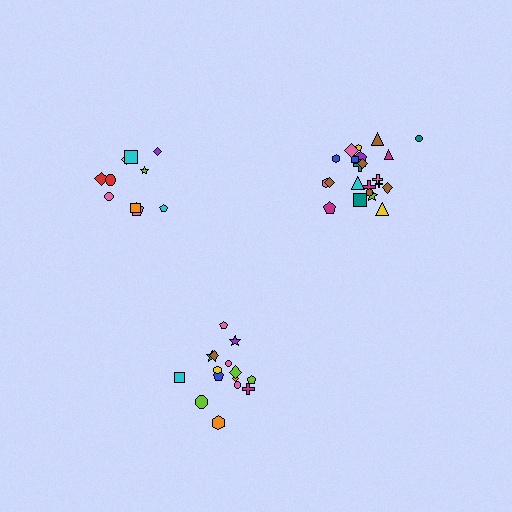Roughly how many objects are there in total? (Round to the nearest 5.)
Roughly 45 objects in total.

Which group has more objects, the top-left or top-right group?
The top-right group.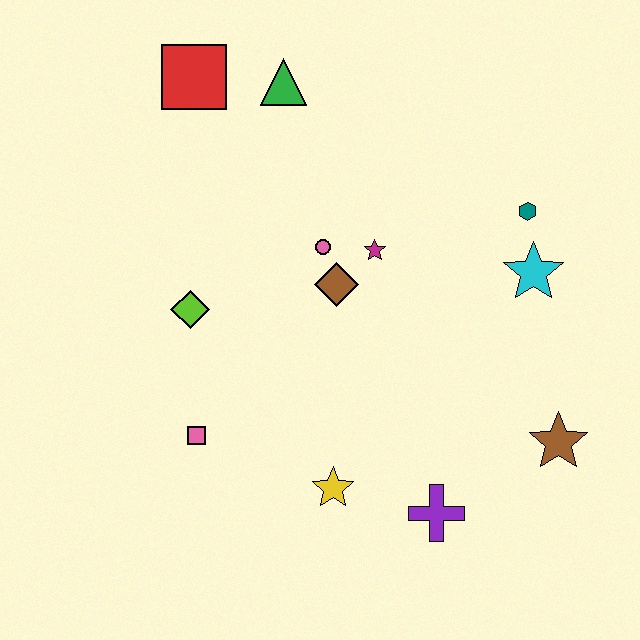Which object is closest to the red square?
The green triangle is closest to the red square.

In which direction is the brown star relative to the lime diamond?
The brown star is to the right of the lime diamond.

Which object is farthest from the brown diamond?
The brown star is farthest from the brown diamond.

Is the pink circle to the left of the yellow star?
Yes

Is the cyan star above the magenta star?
No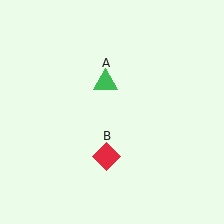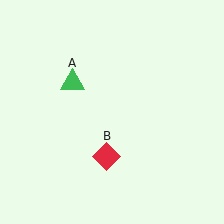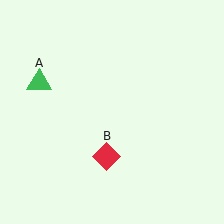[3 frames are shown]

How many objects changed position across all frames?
1 object changed position: green triangle (object A).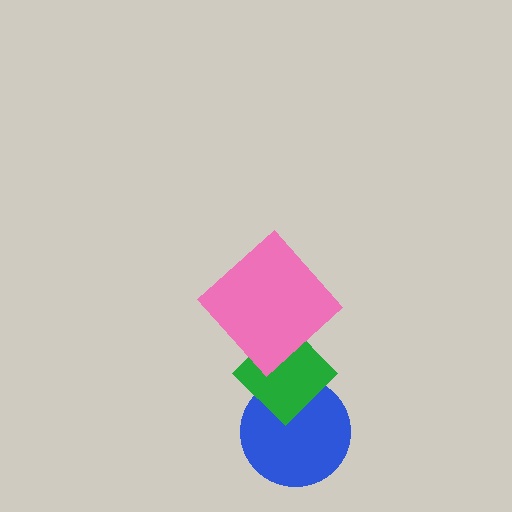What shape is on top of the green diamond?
The pink diamond is on top of the green diamond.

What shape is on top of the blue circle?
The green diamond is on top of the blue circle.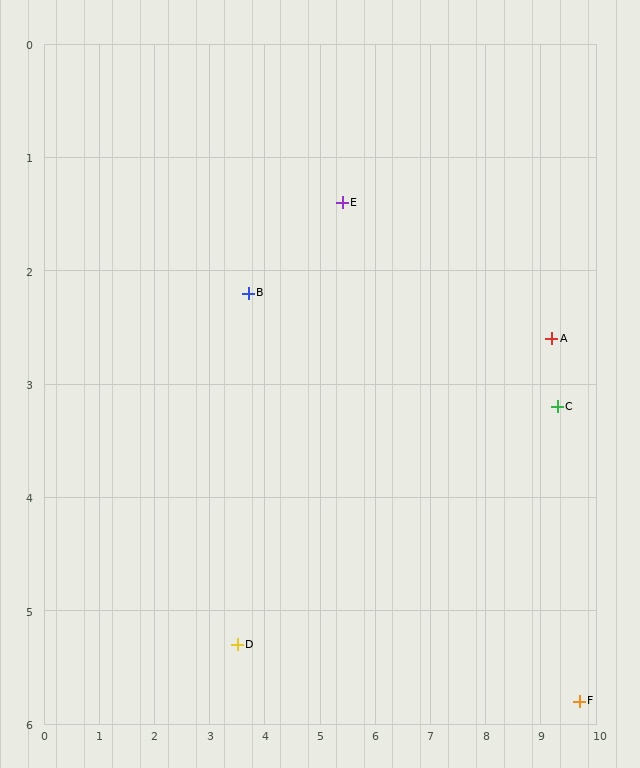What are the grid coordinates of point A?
Point A is at approximately (9.2, 2.6).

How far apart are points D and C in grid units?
Points D and C are about 6.2 grid units apart.